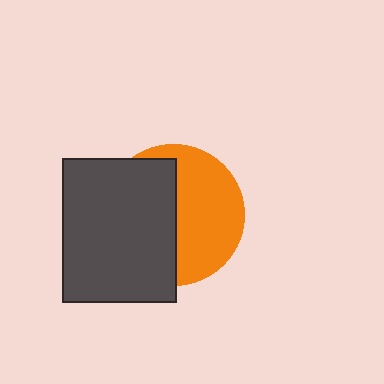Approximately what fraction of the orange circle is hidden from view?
Roughly 51% of the orange circle is hidden behind the dark gray rectangle.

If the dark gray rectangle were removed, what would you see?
You would see the complete orange circle.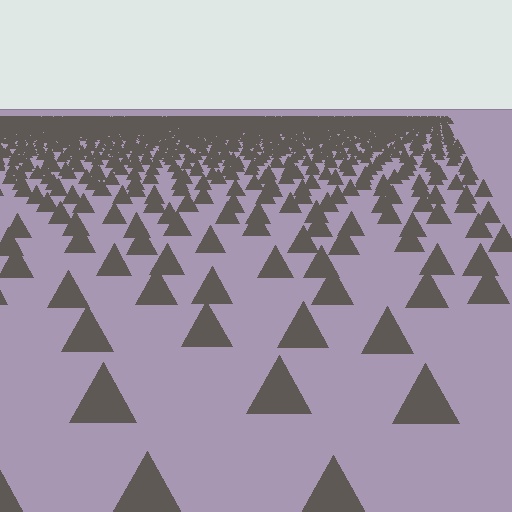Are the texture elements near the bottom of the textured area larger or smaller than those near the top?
Larger. Near the bottom, elements are closer to the viewer and appear at a bigger on-screen size.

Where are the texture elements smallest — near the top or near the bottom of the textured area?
Near the top.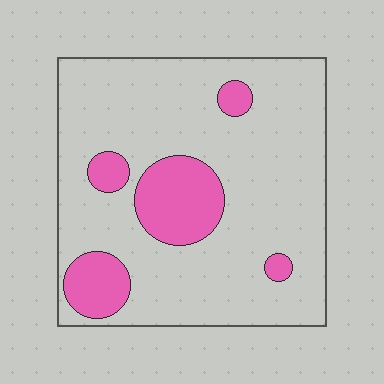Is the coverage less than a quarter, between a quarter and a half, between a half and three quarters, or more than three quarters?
Less than a quarter.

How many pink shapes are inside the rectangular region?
5.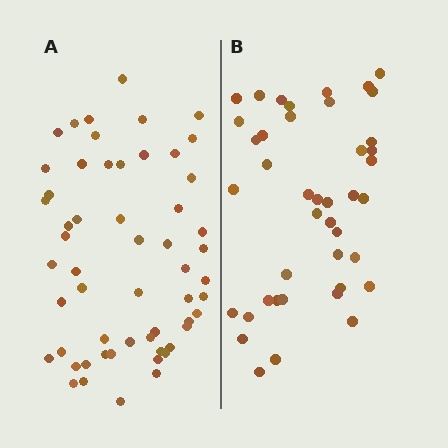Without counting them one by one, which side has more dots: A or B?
Region A (the left region) has more dots.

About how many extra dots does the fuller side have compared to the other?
Region A has approximately 15 more dots than region B.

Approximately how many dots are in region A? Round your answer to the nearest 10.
About 60 dots. (The exact count is 56, which rounds to 60.)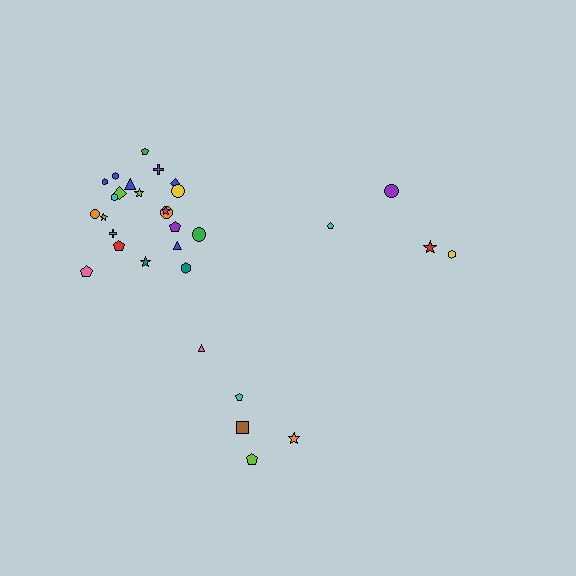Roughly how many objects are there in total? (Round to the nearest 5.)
Roughly 30 objects in total.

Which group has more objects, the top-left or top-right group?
The top-left group.